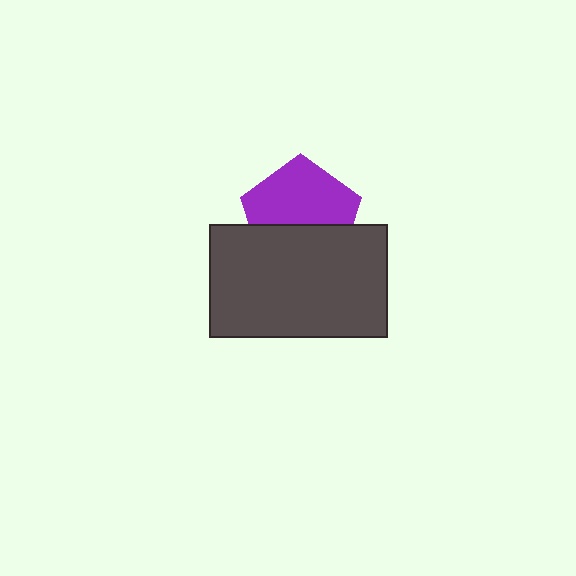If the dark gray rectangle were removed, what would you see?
You would see the complete purple pentagon.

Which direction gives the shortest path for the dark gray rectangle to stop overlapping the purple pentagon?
Moving down gives the shortest separation.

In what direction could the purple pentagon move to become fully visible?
The purple pentagon could move up. That would shift it out from behind the dark gray rectangle entirely.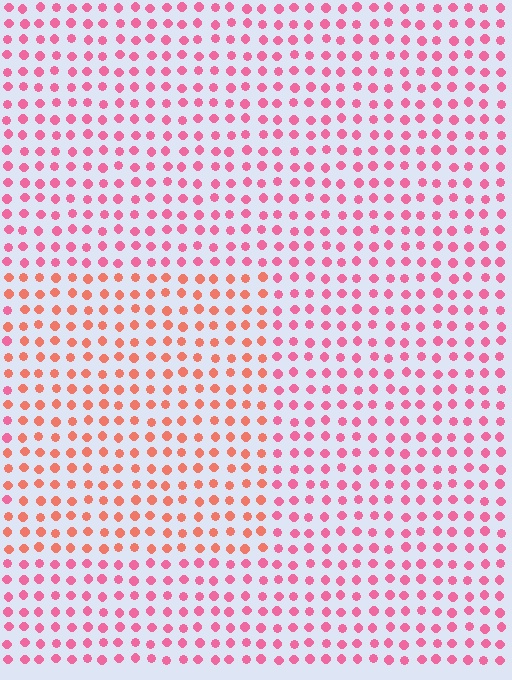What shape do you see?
I see a rectangle.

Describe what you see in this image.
The image is filled with small pink elements in a uniform arrangement. A rectangle-shaped region is visible where the elements are tinted to a slightly different hue, forming a subtle color boundary.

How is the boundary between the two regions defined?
The boundary is defined purely by a slight shift in hue (about 32 degrees). Spacing, size, and orientation are identical on both sides.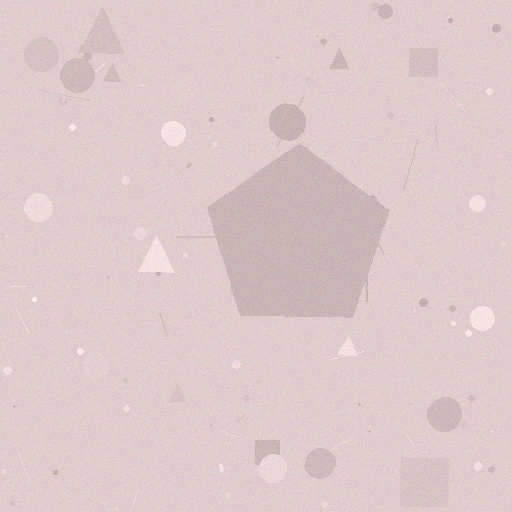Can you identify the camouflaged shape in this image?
The camouflaged shape is a pentagon.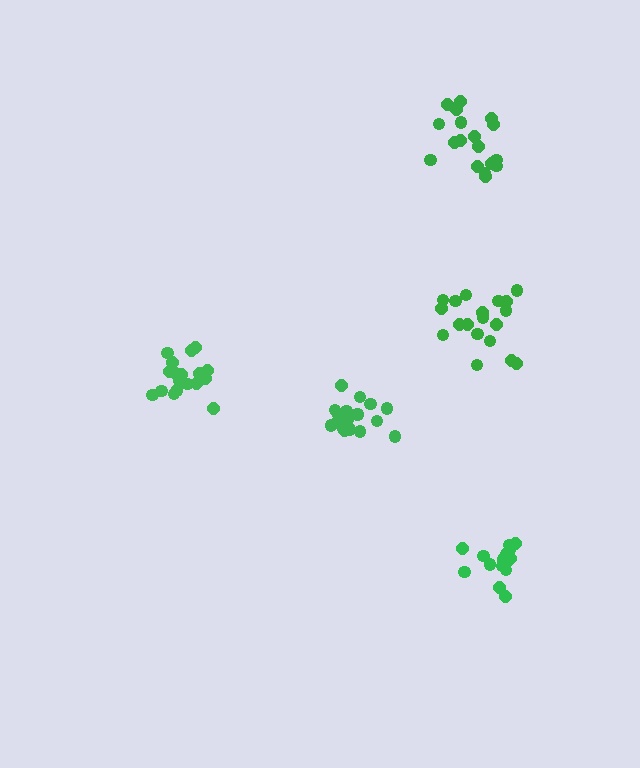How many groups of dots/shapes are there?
There are 5 groups.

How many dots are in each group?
Group 1: 15 dots, Group 2: 19 dots, Group 3: 18 dots, Group 4: 19 dots, Group 5: 20 dots (91 total).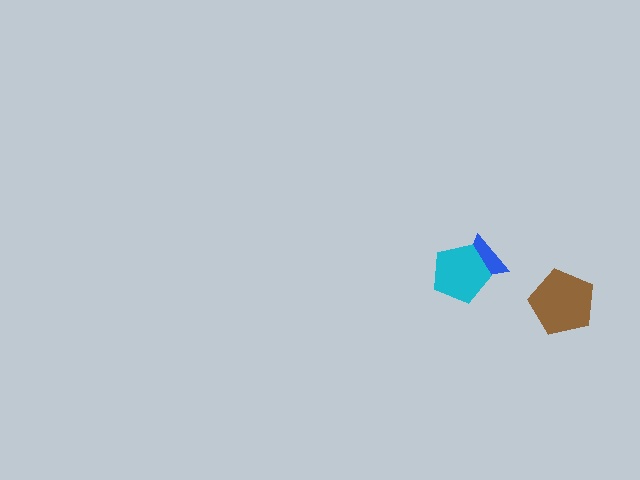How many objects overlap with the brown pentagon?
0 objects overlap with the brown pentagon.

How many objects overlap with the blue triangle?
1 object overlaps with the blue triangle.